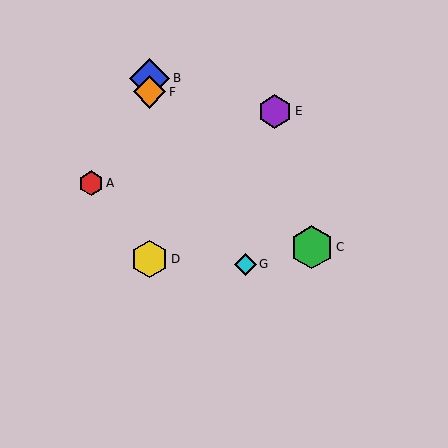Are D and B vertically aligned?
Yes, both are at x≈150.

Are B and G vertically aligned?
No, B is at x≈150 and G is at x≈245.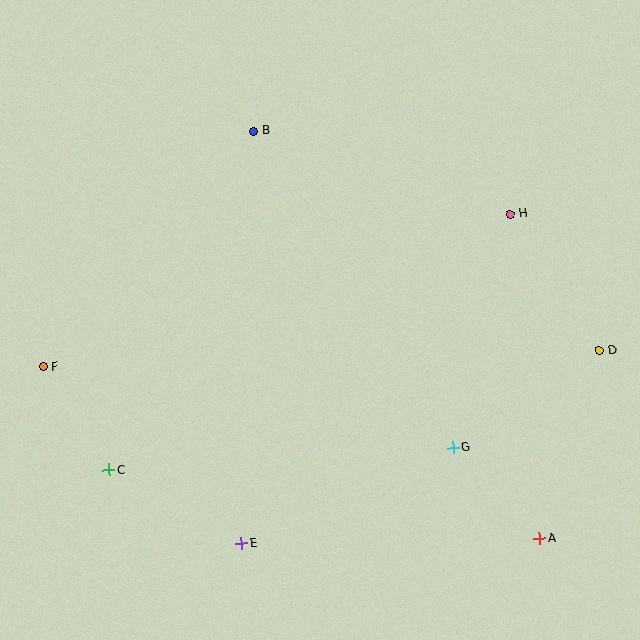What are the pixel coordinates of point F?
Point F is at (43, 367).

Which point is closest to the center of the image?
Point G at (453, 448) is closest to the center.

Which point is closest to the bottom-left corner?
Point C is closest to the bottom-left corner.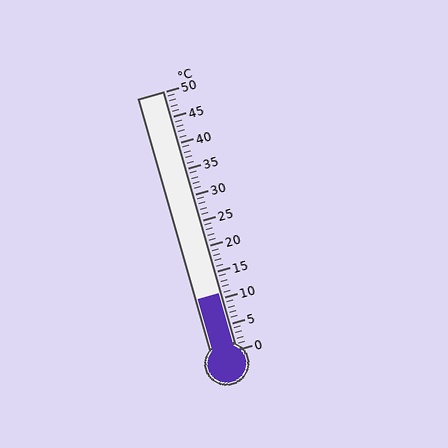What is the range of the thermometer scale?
The thermometer scale ranges from 0°C to 50°C.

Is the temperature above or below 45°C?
The temperature is below 45°C.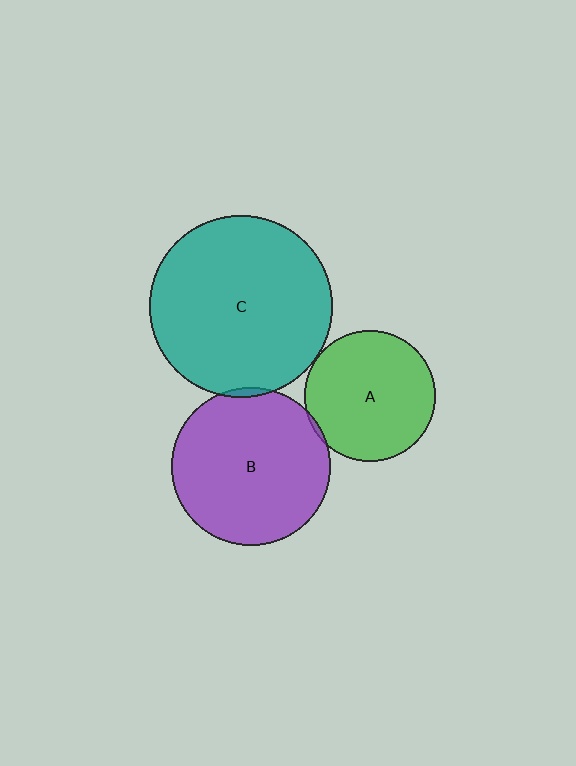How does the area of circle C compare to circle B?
Approximately 1.3 times.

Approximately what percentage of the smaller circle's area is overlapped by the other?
Approximately 5%.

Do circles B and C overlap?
Yes.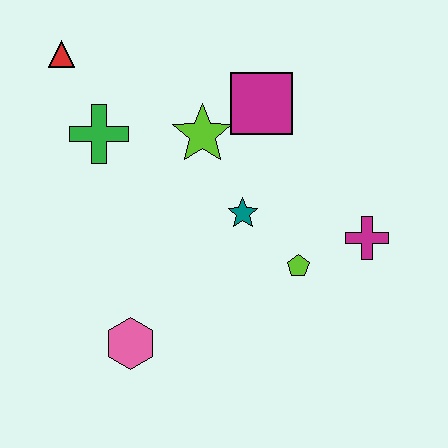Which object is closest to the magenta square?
The lime star is closest to the magenta square.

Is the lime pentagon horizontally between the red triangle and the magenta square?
No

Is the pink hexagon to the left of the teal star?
Yes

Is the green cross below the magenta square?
Yes